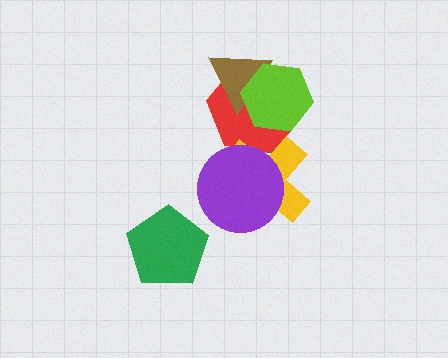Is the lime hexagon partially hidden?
No, no other shape covers it.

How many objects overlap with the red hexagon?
4 objects overlap with the red hexagon.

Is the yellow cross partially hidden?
Yes, it is partially covered by another shape.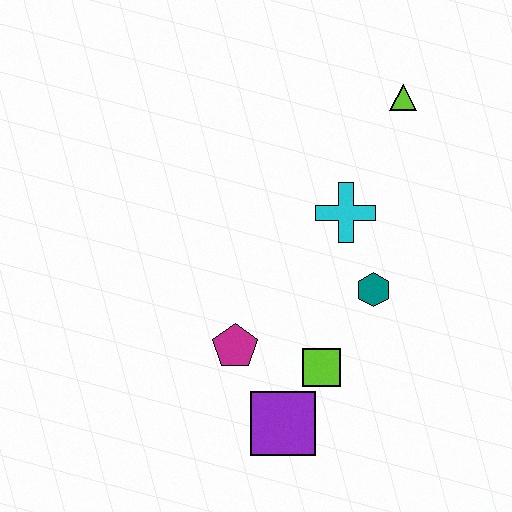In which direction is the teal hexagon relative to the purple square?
The teal hexagon is above the purple square.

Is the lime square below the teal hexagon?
Yes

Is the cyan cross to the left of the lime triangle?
Yes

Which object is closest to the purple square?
The lime square is closest to the purple square.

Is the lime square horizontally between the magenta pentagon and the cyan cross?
Yes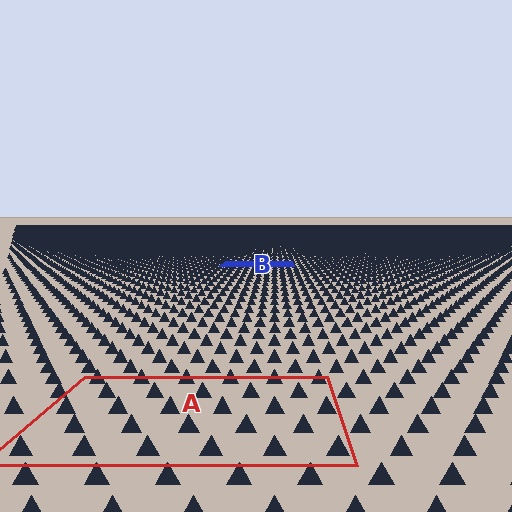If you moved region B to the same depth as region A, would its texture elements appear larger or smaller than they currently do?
They would appear larger. At a closer depth, the same texture elements are projected at a bigger on-screen size.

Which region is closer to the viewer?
Region A is closer. The texture elements there are larger and more spread out.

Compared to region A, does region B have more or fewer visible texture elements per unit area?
Region B has more texture elements per unit area — they are packed more densely because it is farther away.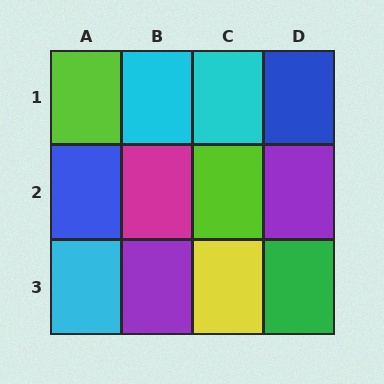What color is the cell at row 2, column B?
Magenta.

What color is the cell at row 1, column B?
Cyan.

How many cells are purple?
2 cells are purple.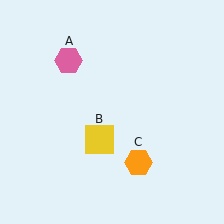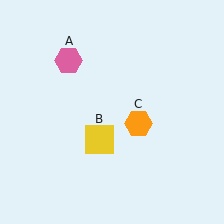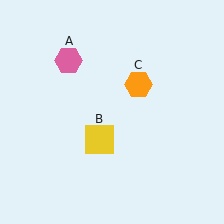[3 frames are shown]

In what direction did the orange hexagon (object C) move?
The orange hexagon (object C) moved up.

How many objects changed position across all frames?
1 object changed position: orange hexagon (object C).